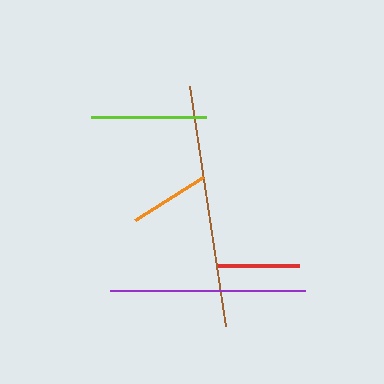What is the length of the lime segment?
The lime segment is approximately 115 pixels long.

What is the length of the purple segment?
The purple segment is approximately 195 pixels long.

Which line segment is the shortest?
The orange line is the shortest at approximately 80 pixels.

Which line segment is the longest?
The brown line is the longest at approximately 243 pixels.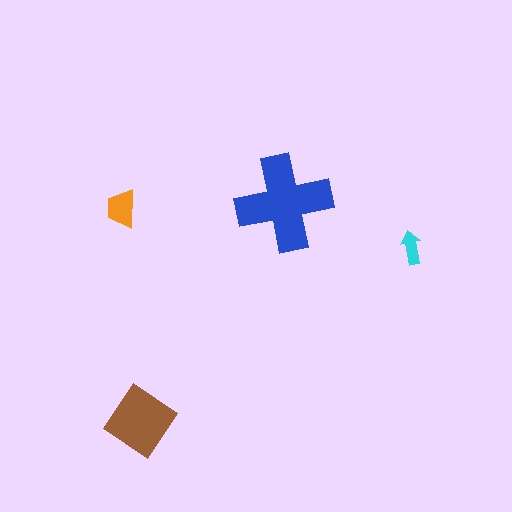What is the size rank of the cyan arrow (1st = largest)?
4th.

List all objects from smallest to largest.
The cyan arrow, the orange trapezoid, the brown diamond, the blue cross.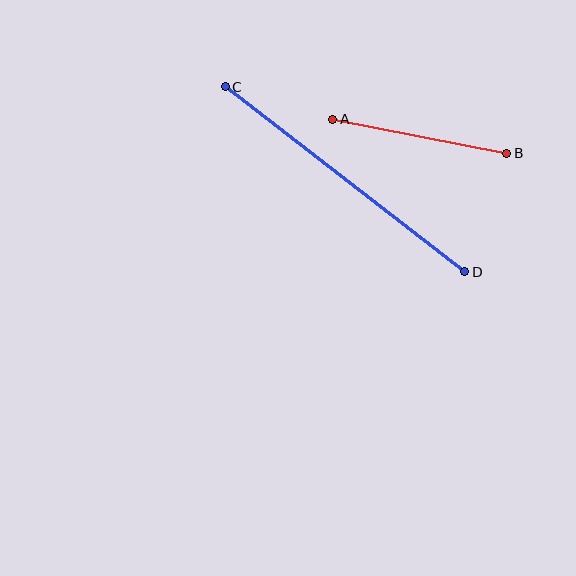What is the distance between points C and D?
The distance is approximately 302 pixels.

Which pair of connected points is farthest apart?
Points C and D are farthest apart.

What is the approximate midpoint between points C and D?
The midpoint is at approximately (345, 179) pixels.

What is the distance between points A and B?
The distance is approximately 177 pixels.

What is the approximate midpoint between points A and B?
The midpoint is at approximately (420, 136) pixels.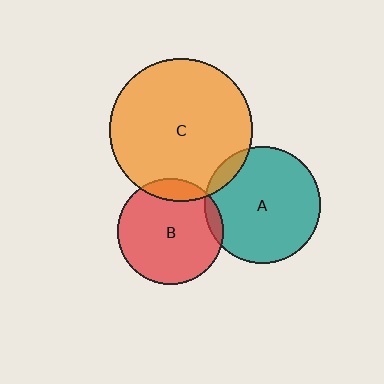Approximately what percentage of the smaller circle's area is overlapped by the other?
Approximately 5%.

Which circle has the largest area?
Circle C (orange).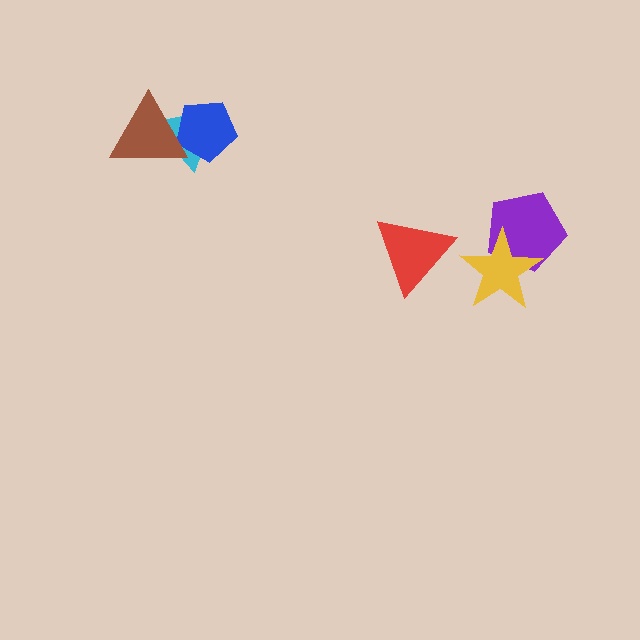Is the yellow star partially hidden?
No, no other shape covers it.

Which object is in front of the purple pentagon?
The yellow star is in front of the purple pentagon.